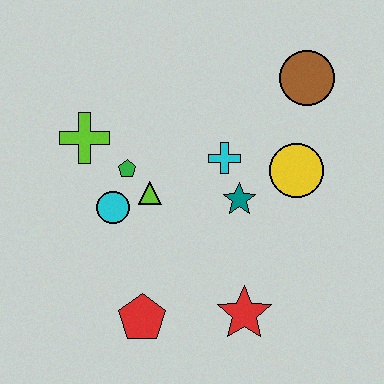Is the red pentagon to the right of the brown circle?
No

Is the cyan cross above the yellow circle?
Yes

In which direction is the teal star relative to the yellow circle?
The teal star is to the left of the yellow circle.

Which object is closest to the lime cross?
The green pentagon is closest to the lime cross.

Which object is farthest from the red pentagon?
The brown circle is farthest from the red pentagon.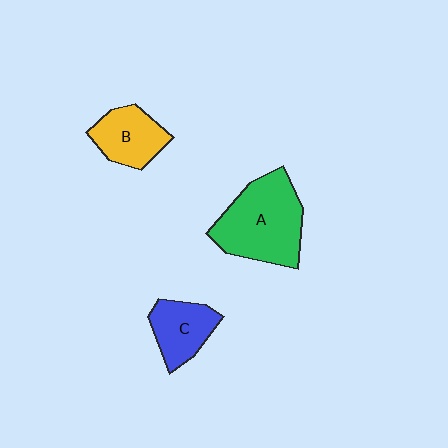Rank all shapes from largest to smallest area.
From largest to smallest: A (green), B (yellow), C (blue).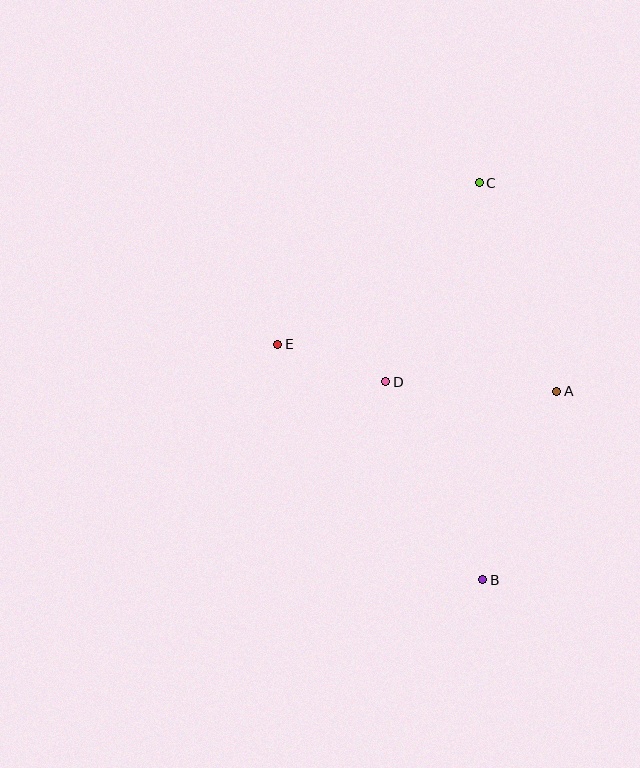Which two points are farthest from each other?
Points B and C are farthest from each other.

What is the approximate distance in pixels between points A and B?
The distance between A and B is approximately 203 pixels.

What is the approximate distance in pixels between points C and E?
The distance between C and E is approximately 258 pixels.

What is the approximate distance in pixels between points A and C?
The distance between A and C is approximately 222 pixels.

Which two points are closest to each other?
Points D and E are closest to each other.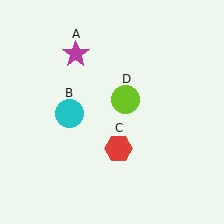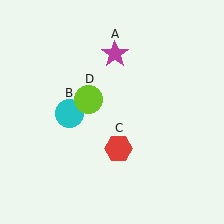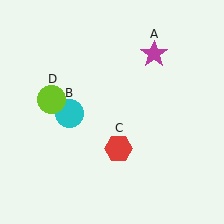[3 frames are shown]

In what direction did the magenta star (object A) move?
The magenta star (object A) moved right.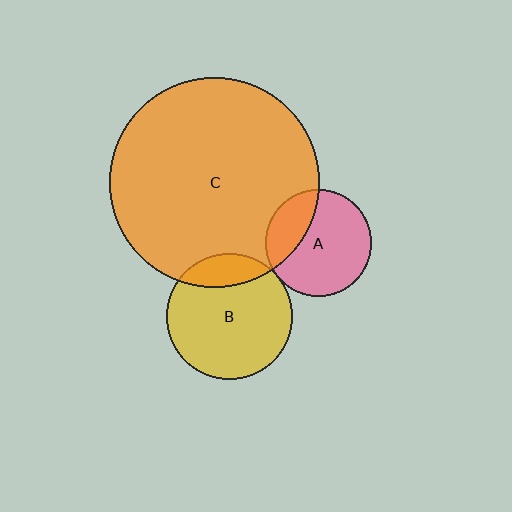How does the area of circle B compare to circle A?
Approximately 1.4 times.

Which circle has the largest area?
Circle C (orange).